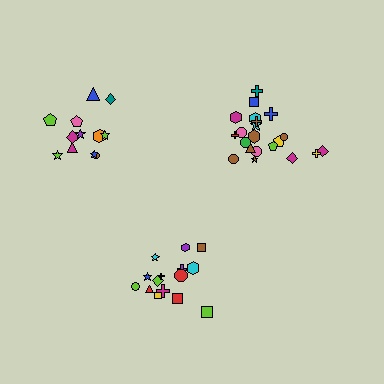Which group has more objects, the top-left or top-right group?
The top-right group.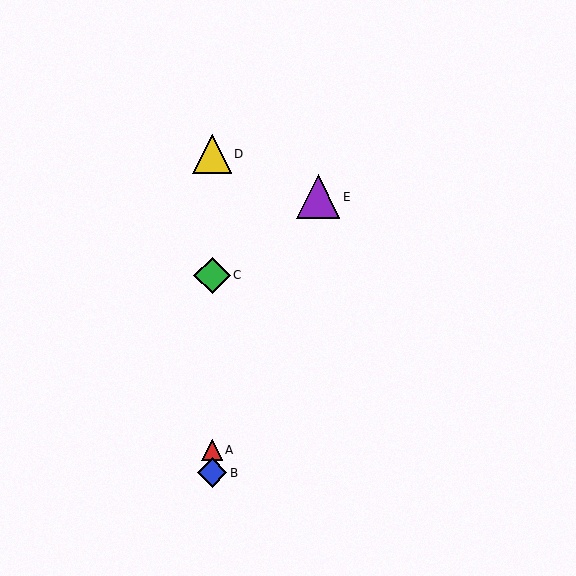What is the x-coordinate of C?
Object C is at x≈212.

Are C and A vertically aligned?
Yes, both are at x≈212.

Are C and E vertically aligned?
No, C is at x≈212 and E is at x≈318.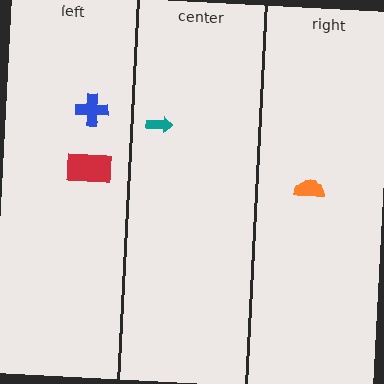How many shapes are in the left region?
2.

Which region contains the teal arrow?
The center region.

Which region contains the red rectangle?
The left region.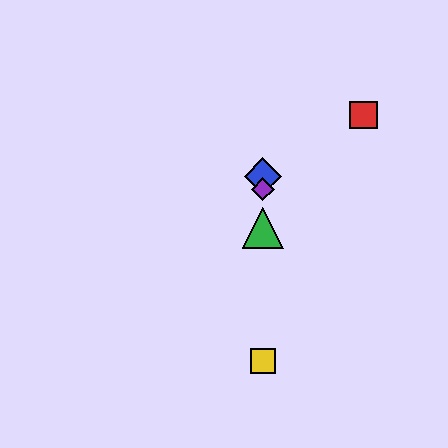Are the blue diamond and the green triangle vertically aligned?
Yes, both are at x≈263.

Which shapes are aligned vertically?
The blue diamond, the green triangle, the yellow square, the purple diamond are aligned vertically.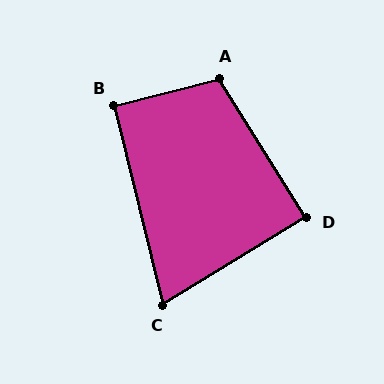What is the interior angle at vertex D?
Approximately 89 degrees (approximately right).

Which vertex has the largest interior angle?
A, at approximately 108 degrees.